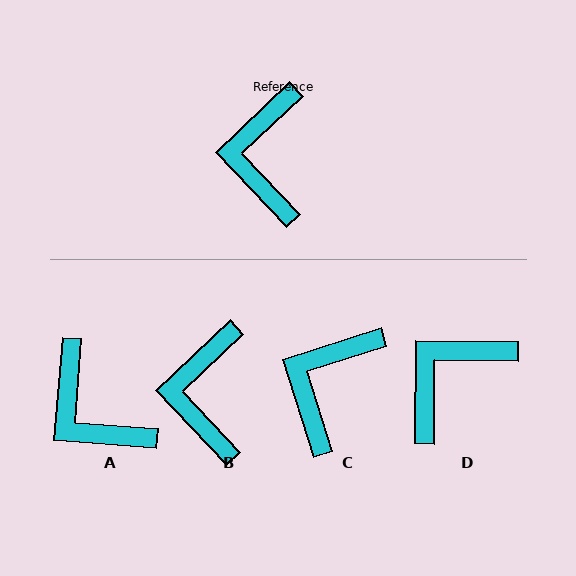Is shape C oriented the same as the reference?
No, it is off by about 26 degrees.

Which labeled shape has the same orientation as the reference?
B.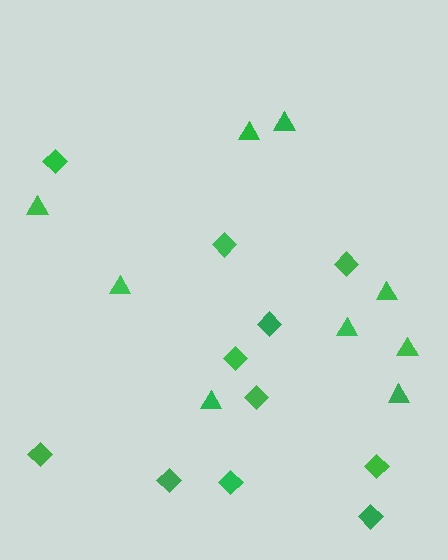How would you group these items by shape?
There are 2 groups: one group of triangles (9) and one group of diamonds (11).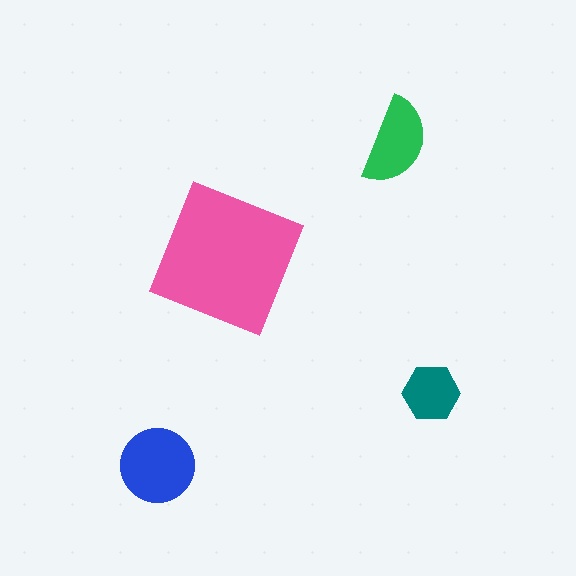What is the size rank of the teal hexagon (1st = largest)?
4th.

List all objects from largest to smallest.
The pink square, the blue circle, the green semicircle, the teal hexagon.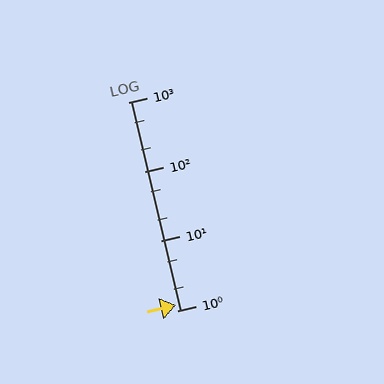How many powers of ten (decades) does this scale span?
The scale spans 3 decades, from 1 to 1000.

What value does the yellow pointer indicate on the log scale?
The pointer indicates approximately 1.2.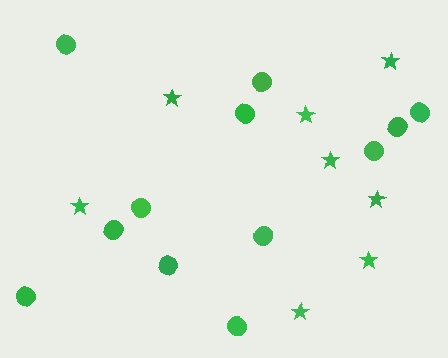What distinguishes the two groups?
There are 2 groups: one group of circles (12) and one group of stars (8).